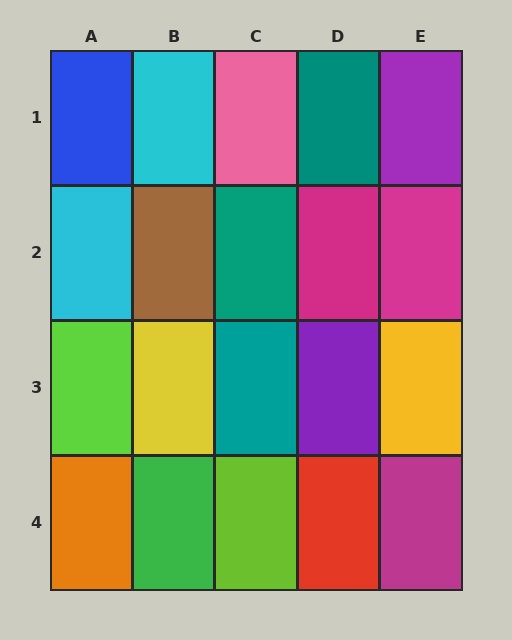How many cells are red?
1 cell is red.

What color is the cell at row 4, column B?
Green.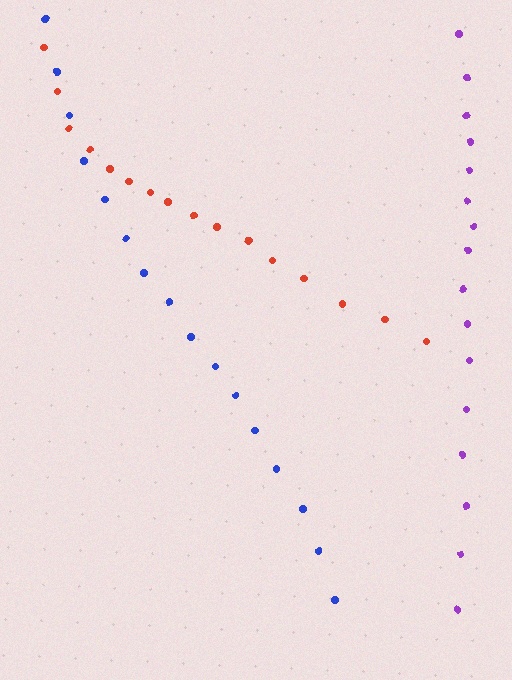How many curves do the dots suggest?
There are 3 distinct paths.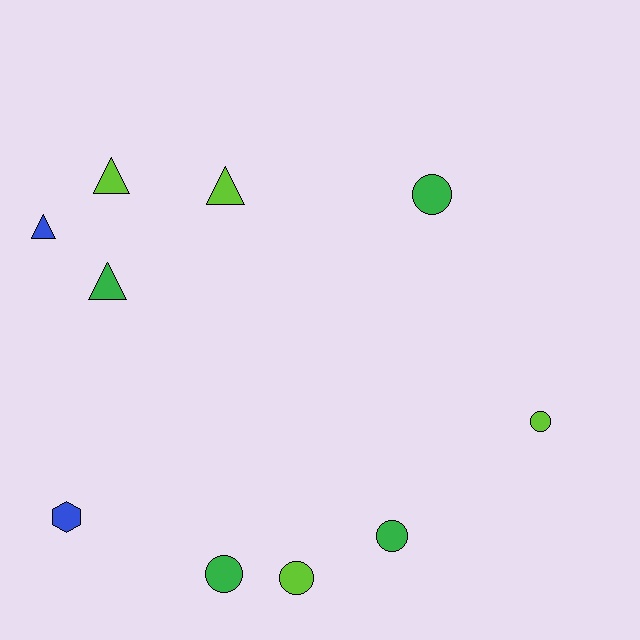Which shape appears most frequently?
Circle, with 5 objects.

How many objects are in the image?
There are 10 objects.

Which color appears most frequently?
Lime, with 4 objects.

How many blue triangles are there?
There is 1 blue triangle.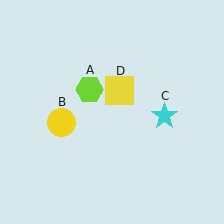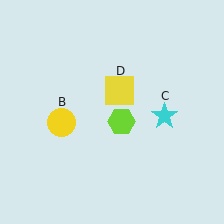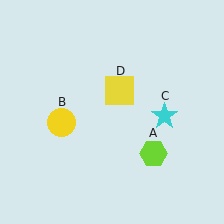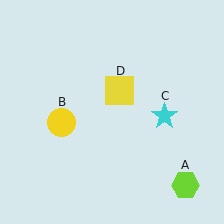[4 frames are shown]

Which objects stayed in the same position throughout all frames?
Yellow circle (object B) and cyan star (object C) and yellow square (object D) remained stationary.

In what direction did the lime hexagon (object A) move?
The lime hexagon (object A) moved down and to the right.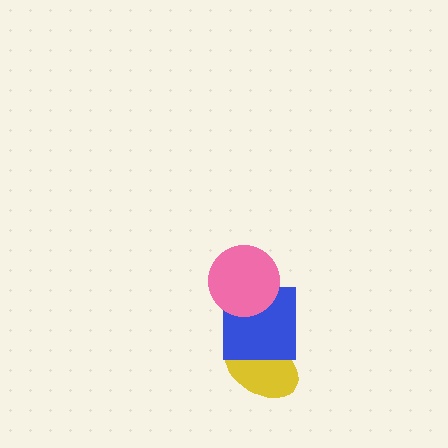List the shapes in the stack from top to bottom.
From top to bottom: the pink circle, the blue square, the yellow ellipse.